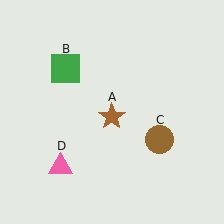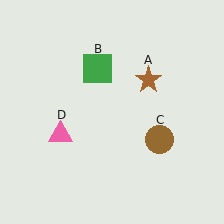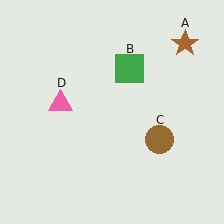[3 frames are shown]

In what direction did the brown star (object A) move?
The brown star (object A) moved up and to the right.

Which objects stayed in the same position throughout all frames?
Brown circle (object C) remained stationary.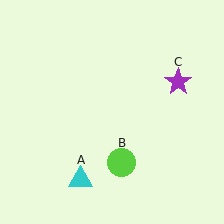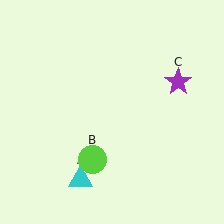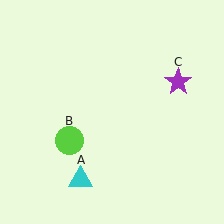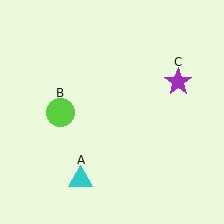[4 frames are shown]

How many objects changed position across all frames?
1 object changed position: lime circle (object B).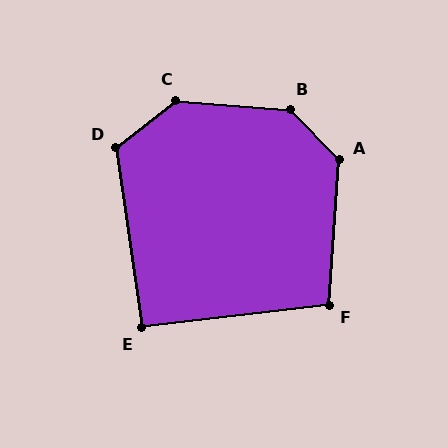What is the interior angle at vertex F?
Approximately 101 degrees (obtuse).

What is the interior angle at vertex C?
Approximately 137 degrees (obtuse).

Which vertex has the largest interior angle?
B, at approximately 139 degrees.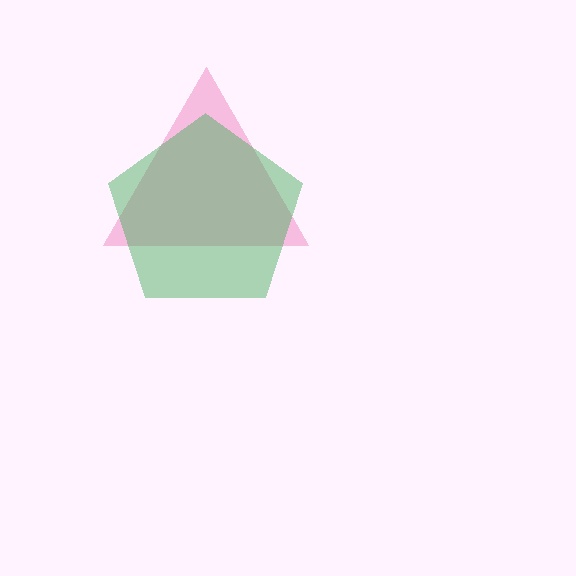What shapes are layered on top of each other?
The layered shapes are: a pink triangle, a green pentagon.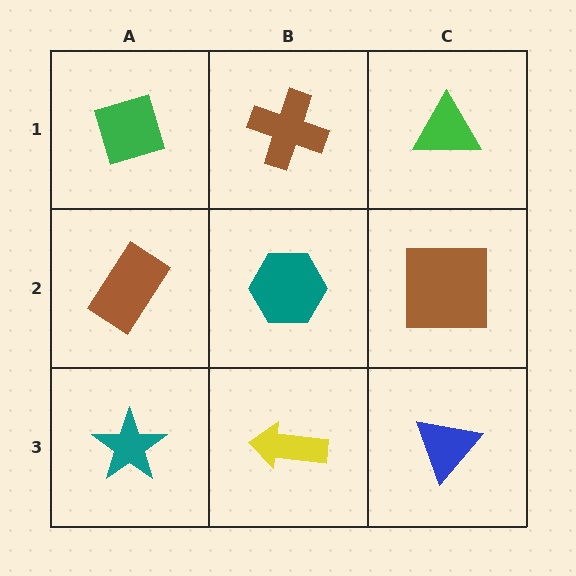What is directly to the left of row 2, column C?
A teal hexagon.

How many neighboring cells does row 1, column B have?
3.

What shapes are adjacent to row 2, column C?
A green triangle (row 1, column C), a blue triangle (row 3, column C), a teal hexagon (row 2, column B).